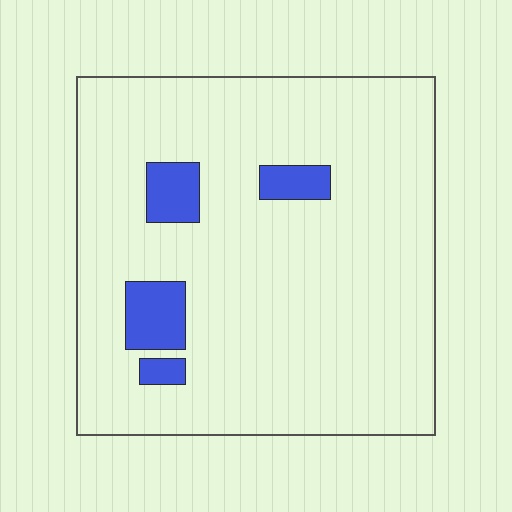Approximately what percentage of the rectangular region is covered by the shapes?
Approximately 10%.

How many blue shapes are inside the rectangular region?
4.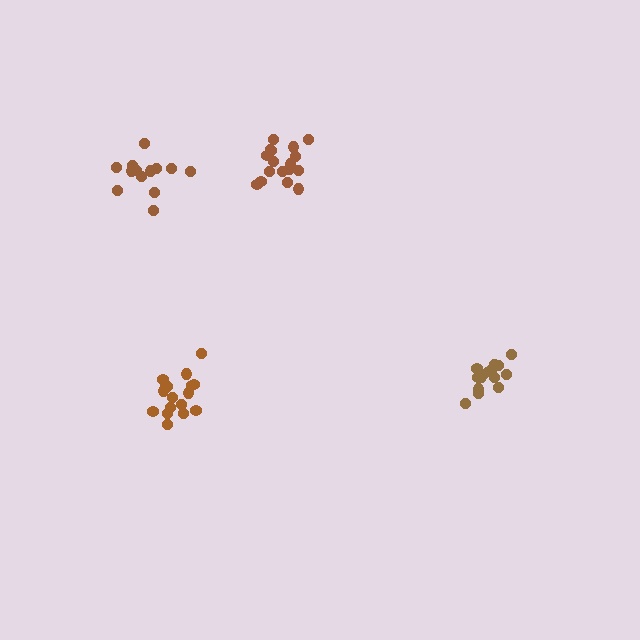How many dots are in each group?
Group 1: 17 dots, Group 2: 17 dots, Group 3: 15 dots, Group 4: 13 dots (62 total).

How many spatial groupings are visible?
There are 4 spatial groupings.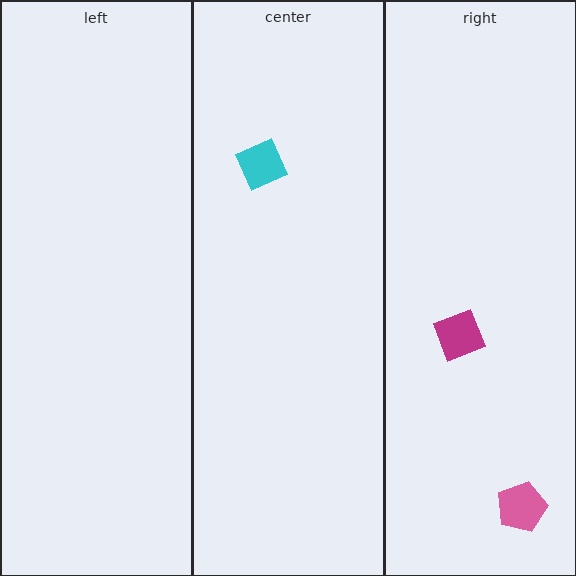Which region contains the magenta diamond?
The right region.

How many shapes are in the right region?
2.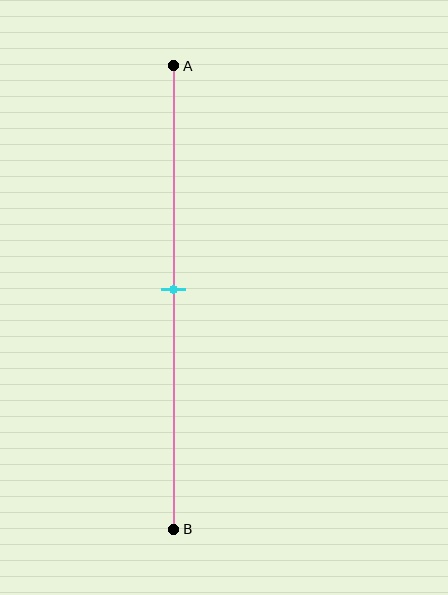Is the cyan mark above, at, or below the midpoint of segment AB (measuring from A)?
The cyan mark is approximately at the midpoint of segment AB.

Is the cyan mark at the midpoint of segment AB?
Yes, the mark is approximately at the midpoint.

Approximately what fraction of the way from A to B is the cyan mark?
The cyan mark is approximately 50% of the way from A to B.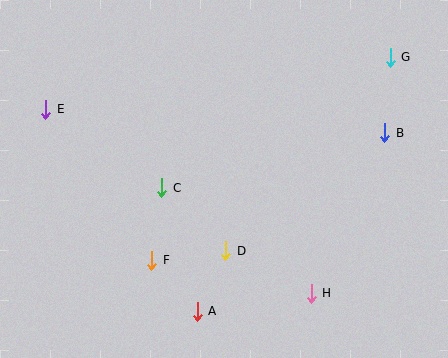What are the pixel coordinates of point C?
Point C is at (162, 188).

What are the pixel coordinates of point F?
Point F is at (152, 260).